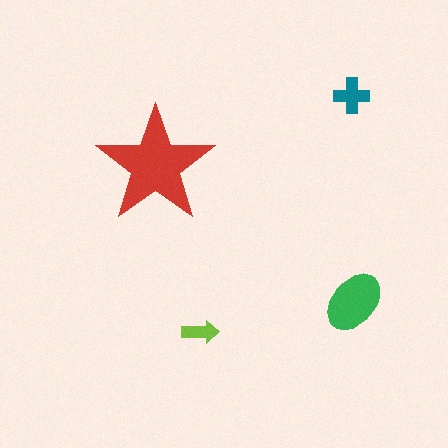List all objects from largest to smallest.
The red star, the green ellipse, the teal cross, the lime arrow.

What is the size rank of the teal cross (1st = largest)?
3rd.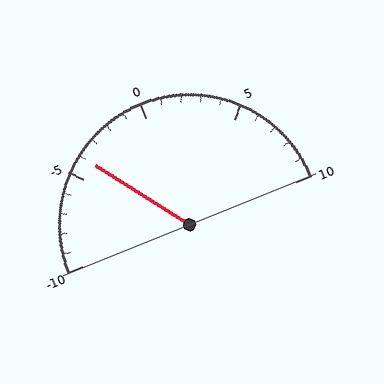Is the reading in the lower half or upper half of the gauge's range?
The reading is in the lower half of the range (-10 to 10).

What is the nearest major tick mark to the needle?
The nearest major tick mark is -5.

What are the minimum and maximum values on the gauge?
The gauge ranges from -10 to 10.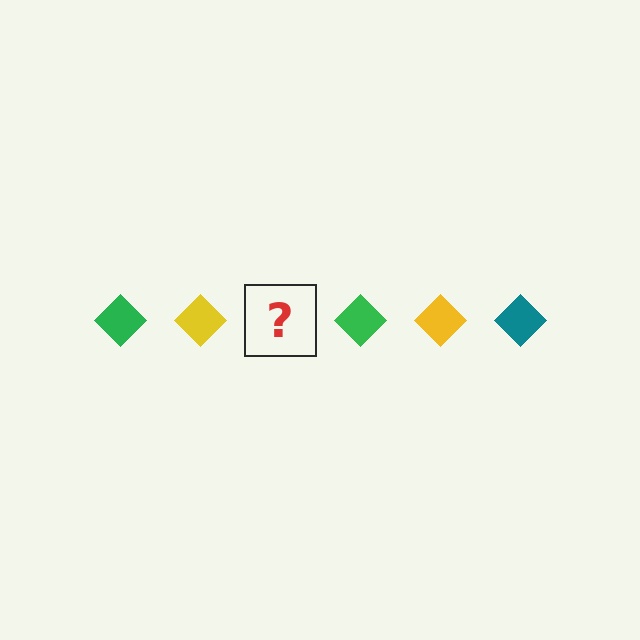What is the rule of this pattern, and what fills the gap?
The rule is that the pattern cycles through green, yellow, teal diamonds. The gap should be filled with a teal diamond.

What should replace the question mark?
The question mark should be replaced with a teal diamond.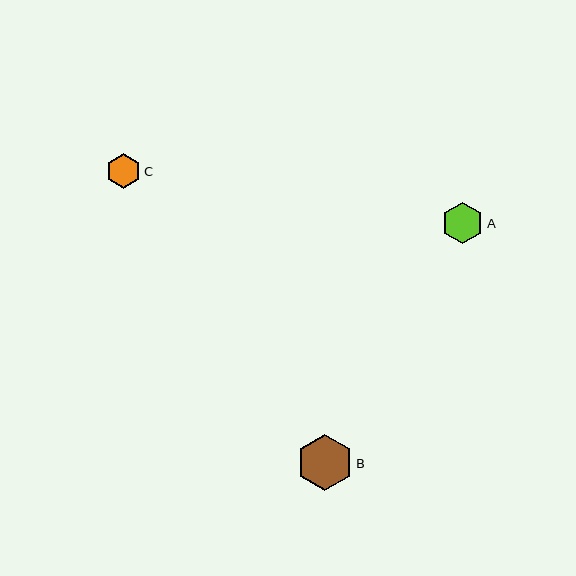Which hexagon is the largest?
Hexagon B is the largest with a size of approximately 56 pixels.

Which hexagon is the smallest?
Hexagon C is the smallest with a size of approximately 35 pixels.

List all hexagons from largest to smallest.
From largest to smallest: B, A, C.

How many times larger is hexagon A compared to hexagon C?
Hexagon A is approximately 1.2 times the size of hexagon C.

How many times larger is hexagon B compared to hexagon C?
Hexagon B is approximately 1.6 times the size of hexagon C.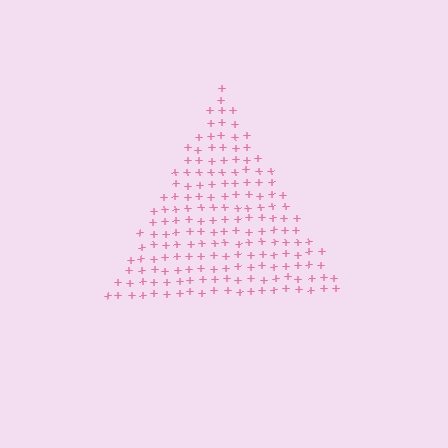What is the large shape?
The large shape is a triangle.